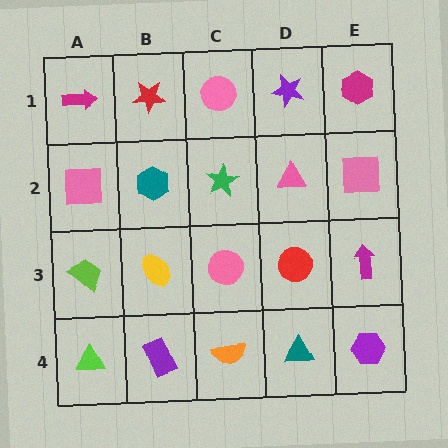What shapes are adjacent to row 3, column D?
A pink triangle (row 2, column D), a teal triangle (row 4, column D), a pink circle (row 3, column C), a magenta arrow (row 3, column E).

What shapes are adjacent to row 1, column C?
A green star (row 2, column C), a red star (row 1, column B), a purple star (row 1, column D).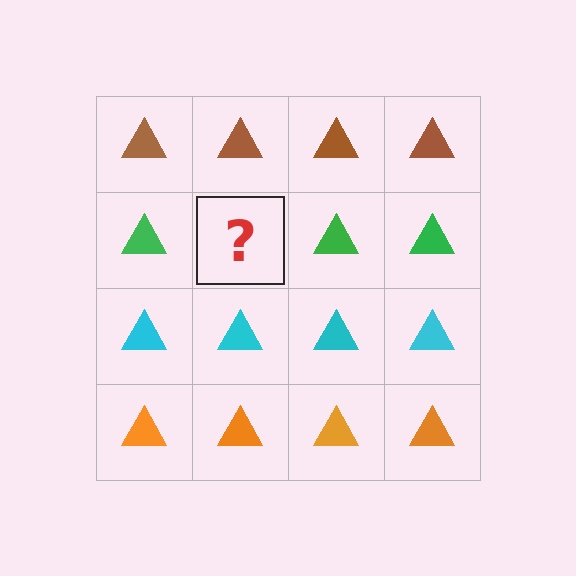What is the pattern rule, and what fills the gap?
The rule is that each row has a consistent color. The gap should be filled with a green triangle.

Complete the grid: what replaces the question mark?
The question mark should be replaced with a green triangle.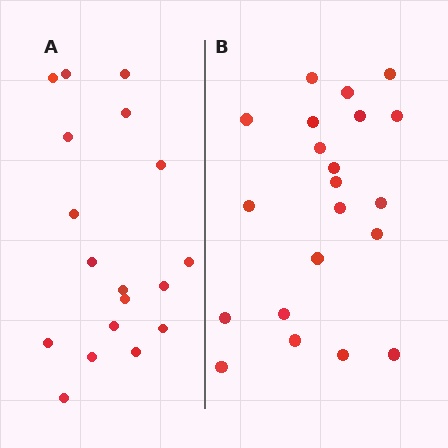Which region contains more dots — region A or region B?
Region B (the right region) has more dots.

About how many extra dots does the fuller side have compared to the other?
Region B has just a few more — roughly 2 or 3 more dots than region A.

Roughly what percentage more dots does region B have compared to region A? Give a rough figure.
About 15% more.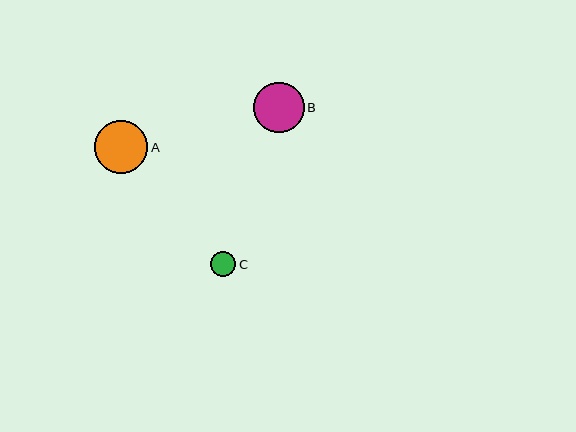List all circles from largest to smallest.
From largest to smallest: A, B, C.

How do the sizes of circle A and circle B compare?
Circle A and circle B are approximately the same size.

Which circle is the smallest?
Circle C is the smallest with a size of approximately 26 pixels.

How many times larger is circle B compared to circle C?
Circle B is approximately 2.0 times the size of circle C.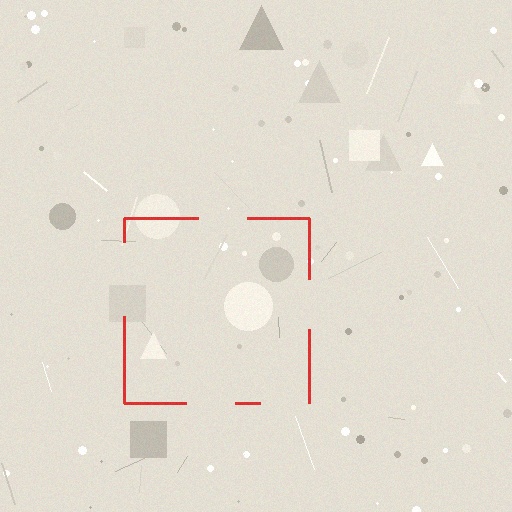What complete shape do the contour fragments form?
The contour fragments form a square.